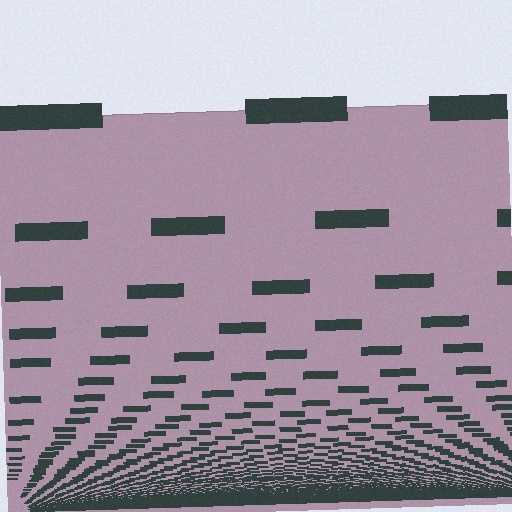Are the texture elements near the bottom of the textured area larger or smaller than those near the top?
Smaller. The gradient is inverted — elements near the bottom are smaller and denser.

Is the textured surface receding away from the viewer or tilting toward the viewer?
The surface appears to tilt toward the viewer. Texture elements get larger and sparser toward the top.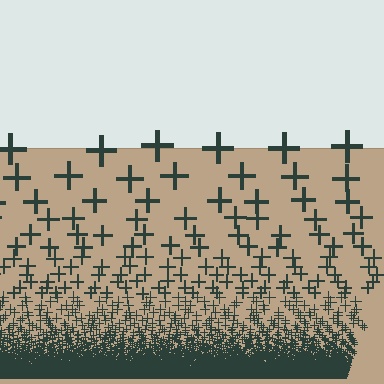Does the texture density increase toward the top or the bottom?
Density increases toward the bottom.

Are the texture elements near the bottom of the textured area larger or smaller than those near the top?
Smaller. The gradient is inverted — elements near the bottom are smaller and denser.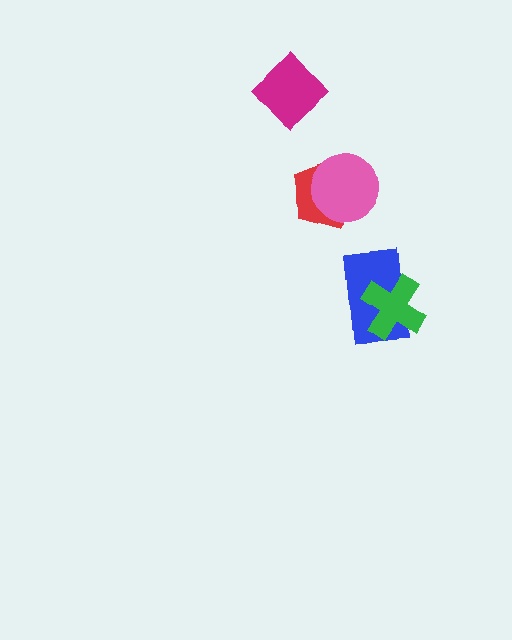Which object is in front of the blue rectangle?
The green cross is in front of the blue rectangle.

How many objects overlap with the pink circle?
1 object overlaps with the pink circle.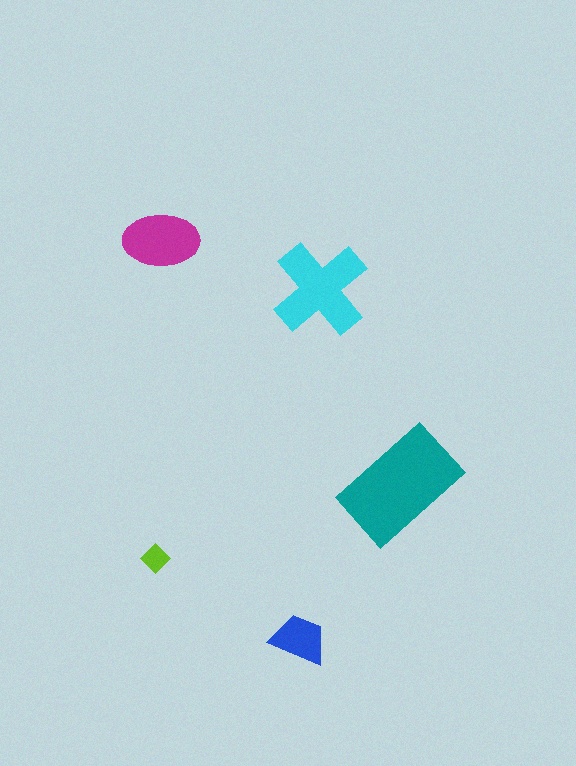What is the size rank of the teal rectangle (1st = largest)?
1st.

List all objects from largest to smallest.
The teal rectangle, the cyan cross, the magenta ellipse, the blue trapezoid, the lime diamond.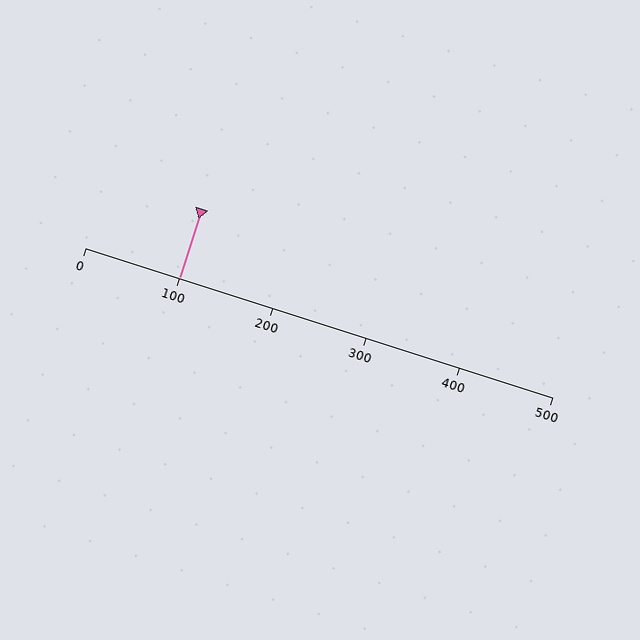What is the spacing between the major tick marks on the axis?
The major ticks are spaced 100 apart.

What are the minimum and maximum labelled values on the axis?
The axis runs from 0 to 500.